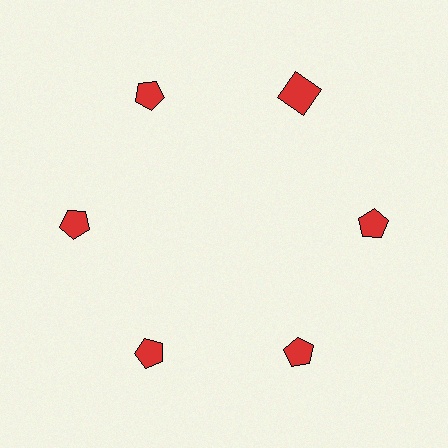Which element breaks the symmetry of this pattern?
The red square at roughly the 1 o'clock position breaks the symmetry. All other shapes are red pentagons.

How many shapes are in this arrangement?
There are 6 shapes arranged in a ring pattern.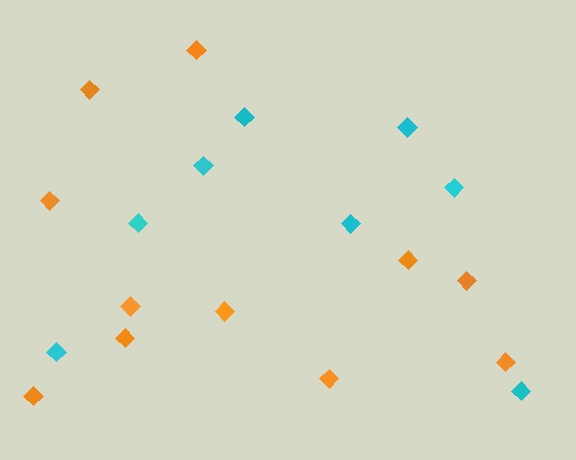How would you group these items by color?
There are 2 groups: one group of cyan diamonds (8) and one group of orange diamonds (11).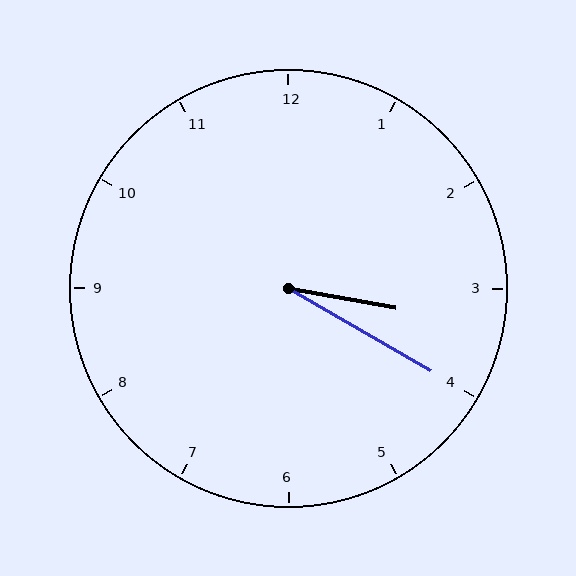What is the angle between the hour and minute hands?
Approximately 20 degrees.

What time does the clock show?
3:20.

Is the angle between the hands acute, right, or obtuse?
It is acute.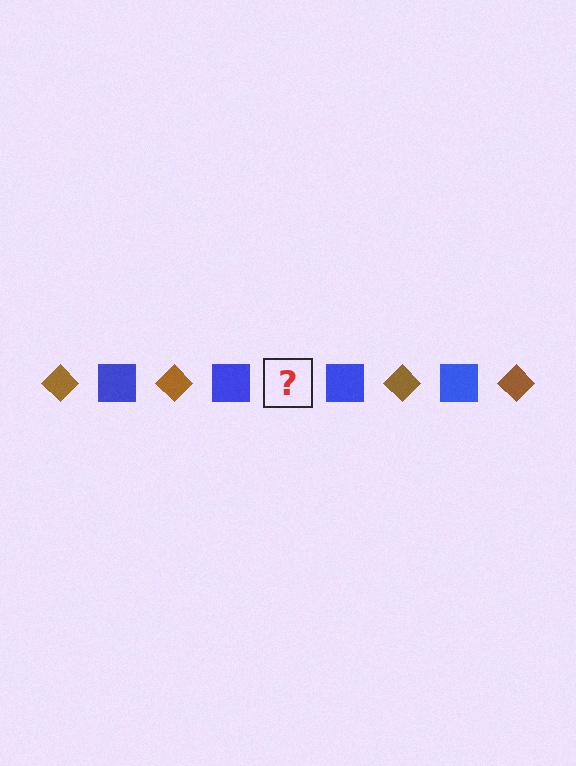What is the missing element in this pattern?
The missing element is a brown diamond.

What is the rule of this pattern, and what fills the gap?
The rule is that the pattern alternates between brown diamond and blue square. The gap should be filled with a brown diamond.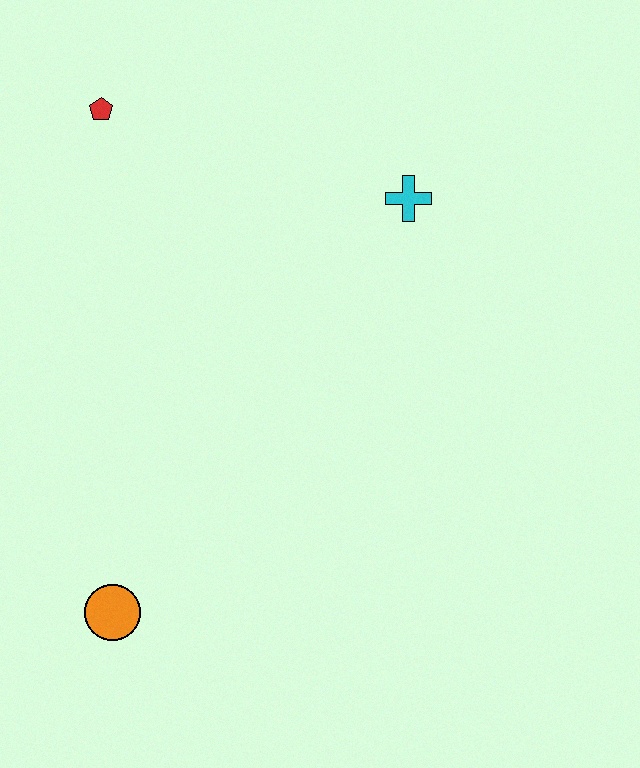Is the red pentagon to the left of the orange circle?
Yes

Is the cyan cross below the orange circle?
No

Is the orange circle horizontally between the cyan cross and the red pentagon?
Yes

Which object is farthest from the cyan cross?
The orange circle is farthest from the cyan cross.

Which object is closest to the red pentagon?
The cyan cross is closest to the red pentagon.